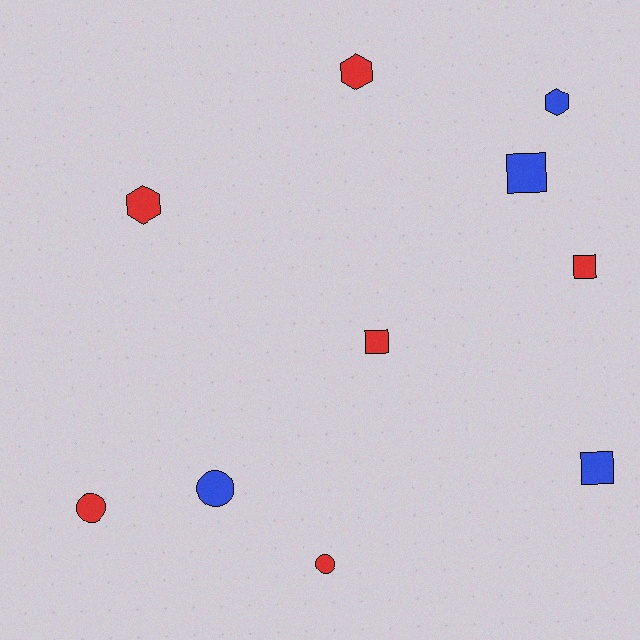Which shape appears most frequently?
Square, with 4 objects.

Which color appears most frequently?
Red, with 6 objects.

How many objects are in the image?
There are 10 objects.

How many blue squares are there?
There are 2 blue squares.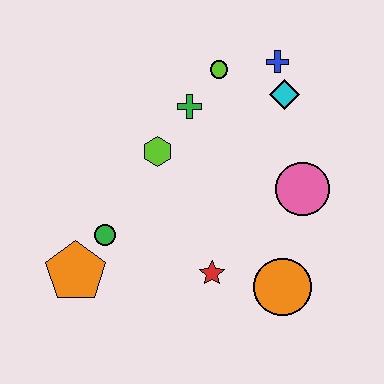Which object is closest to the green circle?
The orange pentagon is closest to the green circle.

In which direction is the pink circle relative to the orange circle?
The pink circle is above the orange circle.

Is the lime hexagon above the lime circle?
No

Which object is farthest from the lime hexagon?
The orange circle is farthest from the lime hexagon.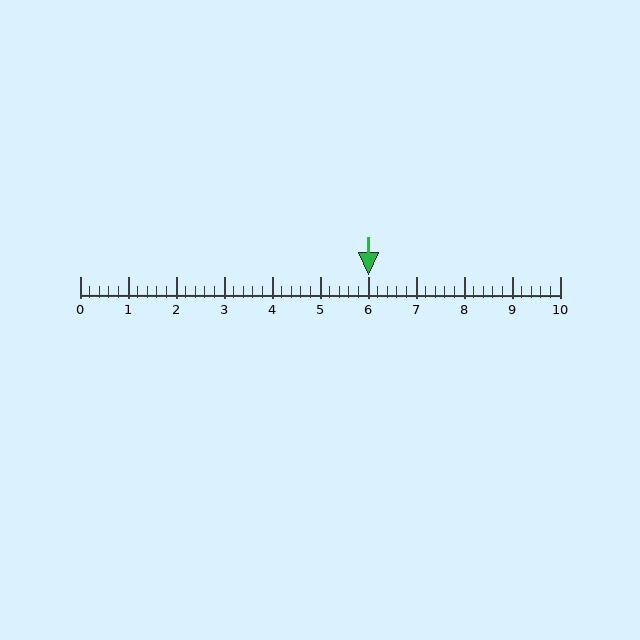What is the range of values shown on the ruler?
The ruler shows values from 0 to 10.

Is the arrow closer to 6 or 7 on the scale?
The arrow is closer to 6.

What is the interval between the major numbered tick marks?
The major tick marks are spaced 1 units apart.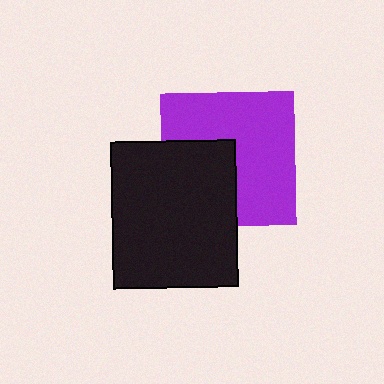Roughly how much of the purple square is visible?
About half of it is visible (roughly 63%).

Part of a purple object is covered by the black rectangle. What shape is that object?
It is a square.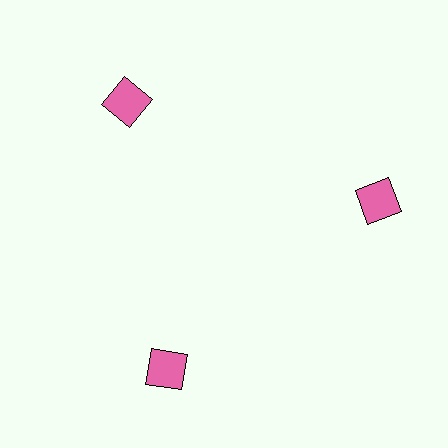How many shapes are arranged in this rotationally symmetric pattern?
There are 3 shapes, arranged in 3 groups of 1.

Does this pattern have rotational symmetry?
Yes, this pattern has 3-fold rotational symmetry. It looks the same after rotating 120 degrees around the center.